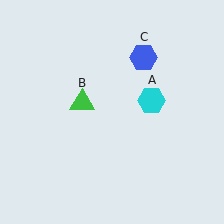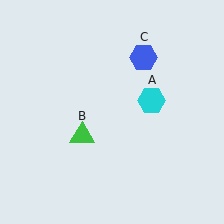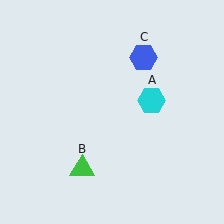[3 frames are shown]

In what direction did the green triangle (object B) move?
The green triangle (object B) moved down.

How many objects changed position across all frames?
1 object changed position: green triangle (object B).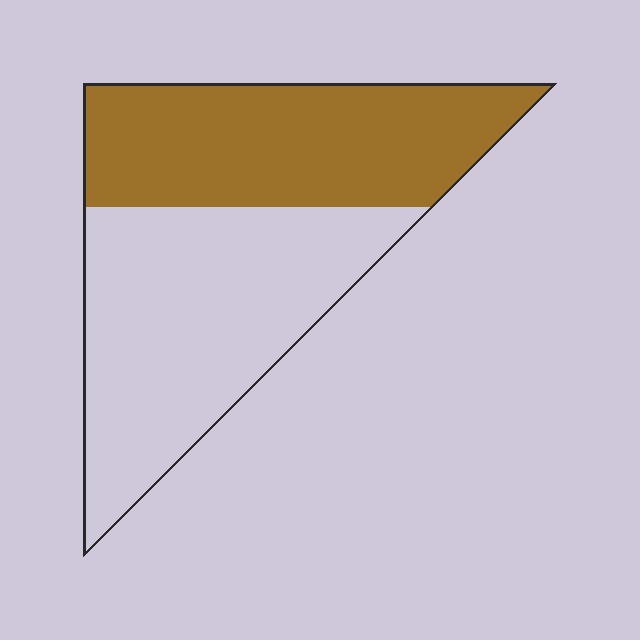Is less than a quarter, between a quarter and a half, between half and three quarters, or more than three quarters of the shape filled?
Between a quarter and a half.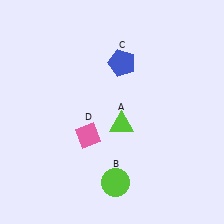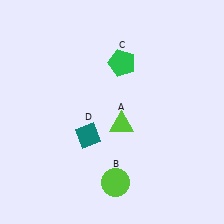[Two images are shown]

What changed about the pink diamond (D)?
In Image 1, D is pink. In Image 2, it changed to teal.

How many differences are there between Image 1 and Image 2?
There are 2 differences between the two images.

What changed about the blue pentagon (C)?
In Image 1, C is blue. In Image 2, it changed to green.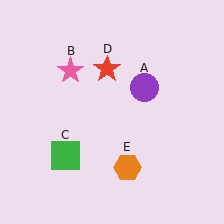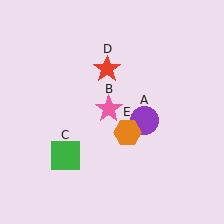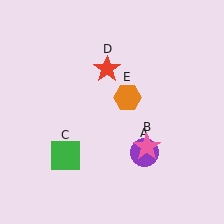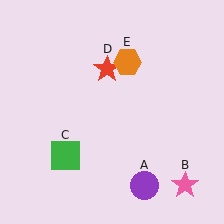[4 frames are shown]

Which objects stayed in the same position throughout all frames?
Green square (object C) and red star (object D) remained stationary.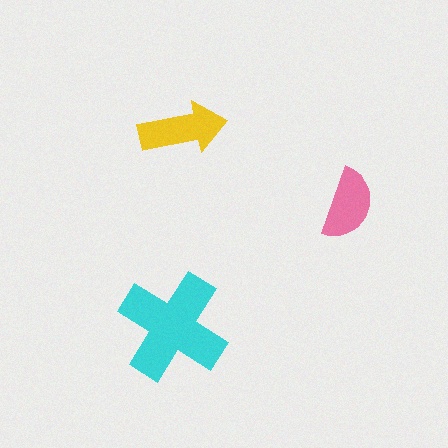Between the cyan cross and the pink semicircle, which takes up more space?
The cyan cross.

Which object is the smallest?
The pink semicircle.